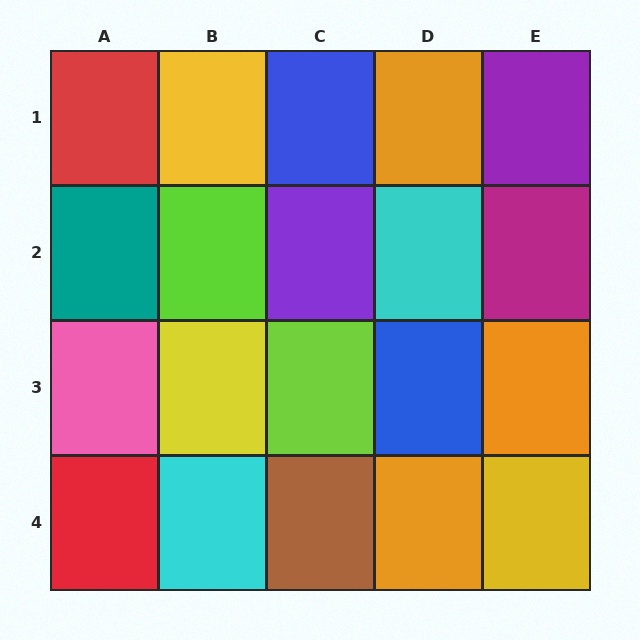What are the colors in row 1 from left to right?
Red, yellow, blue, orange, purple.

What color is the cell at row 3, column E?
Orange.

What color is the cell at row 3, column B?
Yellow.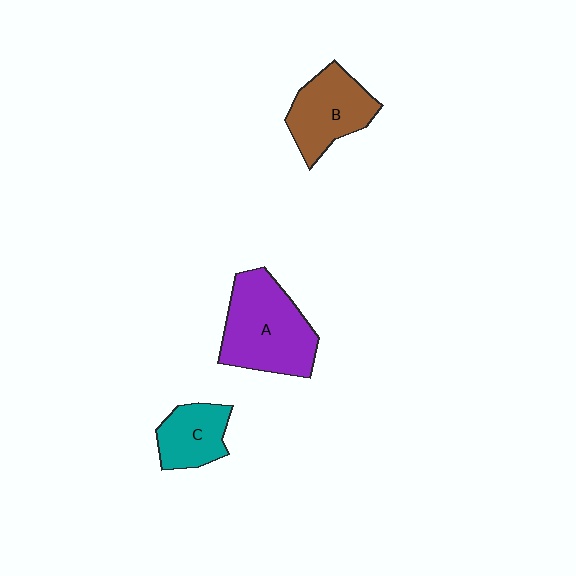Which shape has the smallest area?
Shape C (teal).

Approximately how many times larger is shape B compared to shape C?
Approximately 1.4 times.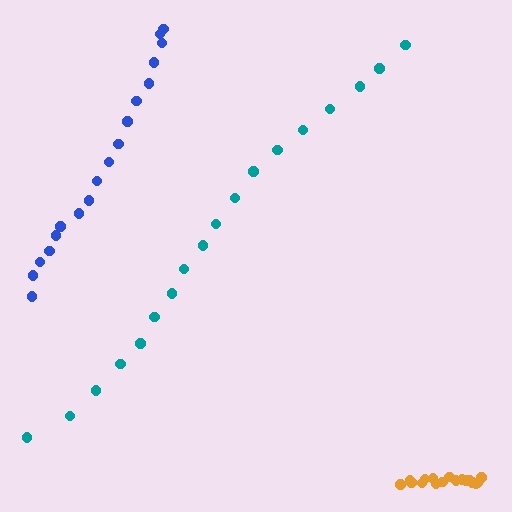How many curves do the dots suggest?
There are 3 distinct paths.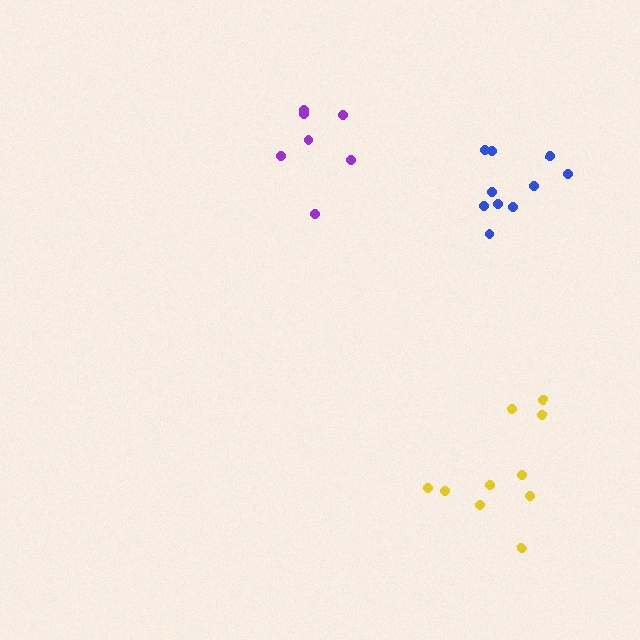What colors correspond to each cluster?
The clusters are colored: yellow, purple, blue.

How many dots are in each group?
Group 1: 10 dots, Group 2: 7 dots, Group 3: 10 dots (27 total).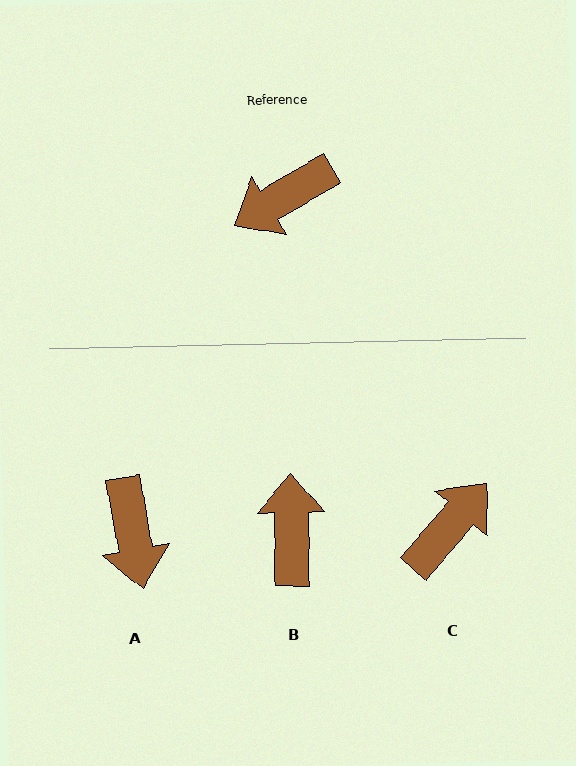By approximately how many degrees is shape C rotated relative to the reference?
Approximately 161 degrees clockwise.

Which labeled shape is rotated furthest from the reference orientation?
C, about 161 degrees away.